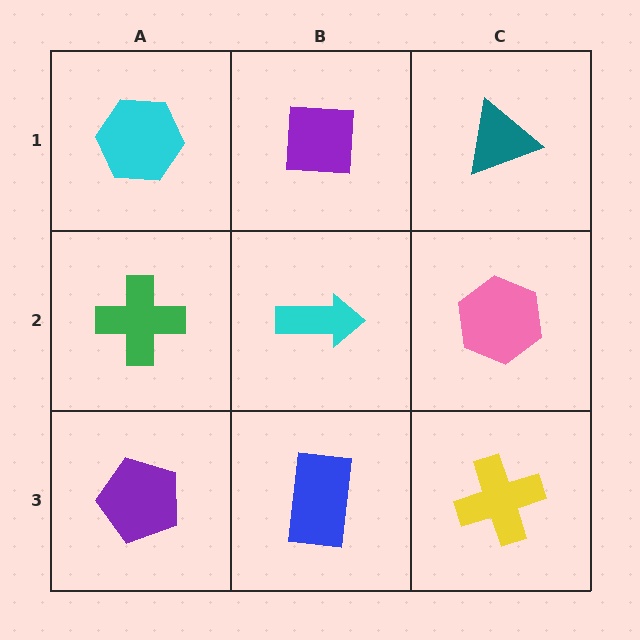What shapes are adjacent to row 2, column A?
A cyan hexagon (row 1, column A), a purple pentagon (row 3, column A), a cyan arrow (row 2, column B).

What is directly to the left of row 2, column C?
A cyan arrow.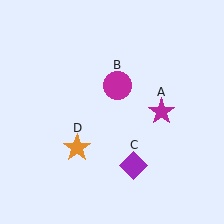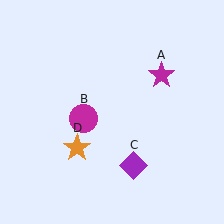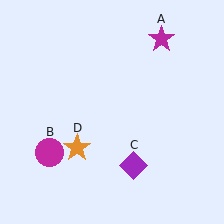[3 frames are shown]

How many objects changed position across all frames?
2 objects changed position: magenta star (object A), magenta circle (object B).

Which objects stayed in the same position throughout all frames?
Purple diamond (object C) and orange star (object D) remained stationary.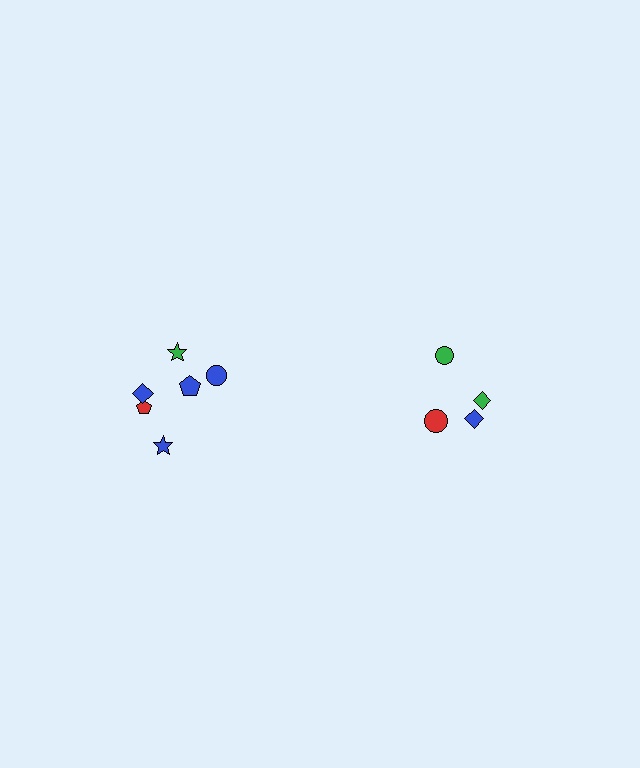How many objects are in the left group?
There are 6 objects.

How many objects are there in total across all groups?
There are 10 objects.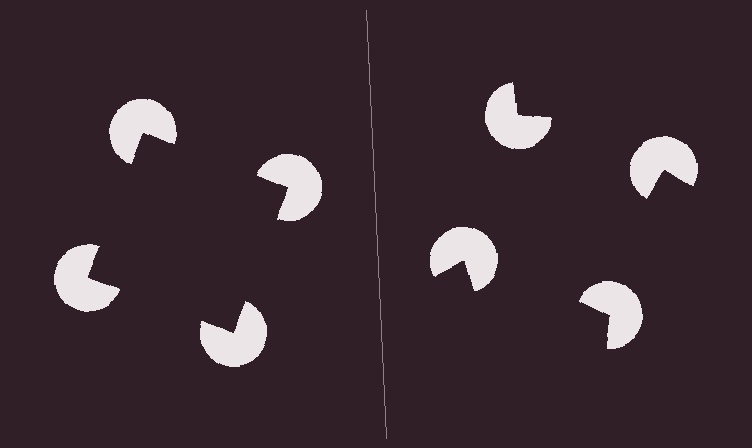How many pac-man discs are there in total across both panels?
8 — 4 on each side.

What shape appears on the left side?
An illusory square.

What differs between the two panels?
The pac-man discs are positioned identically on both sides; only the wedge orientations differ. On the left they align to a square; on the right they are misaligned.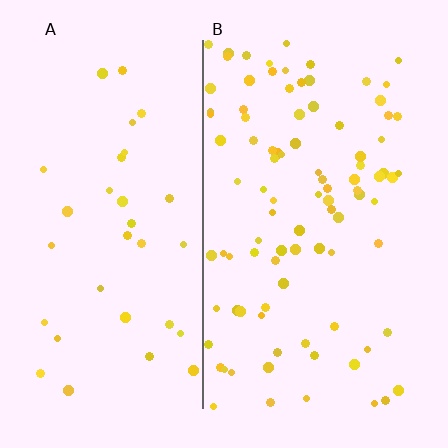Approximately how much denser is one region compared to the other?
Approximately 2.8× — region B over region A.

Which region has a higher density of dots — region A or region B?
B (the right).